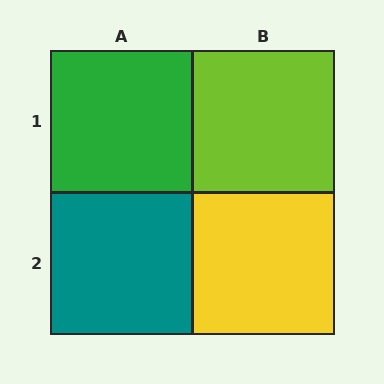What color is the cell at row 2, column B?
Yellow.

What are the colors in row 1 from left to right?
Green, lime.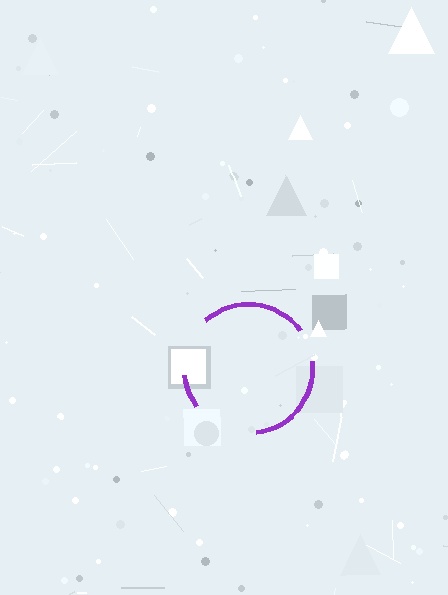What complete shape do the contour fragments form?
The contour fragments form a circle.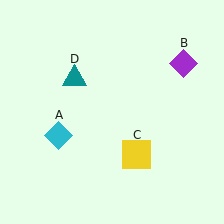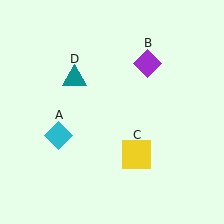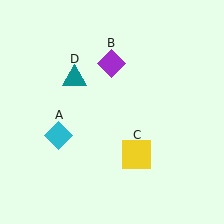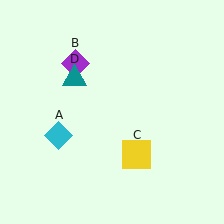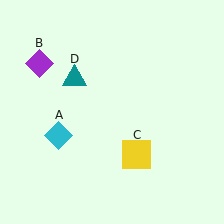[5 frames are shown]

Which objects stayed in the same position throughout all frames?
Cyan diamond (object A) and yellow square (object C) and teal triangle (object D) remained stationary.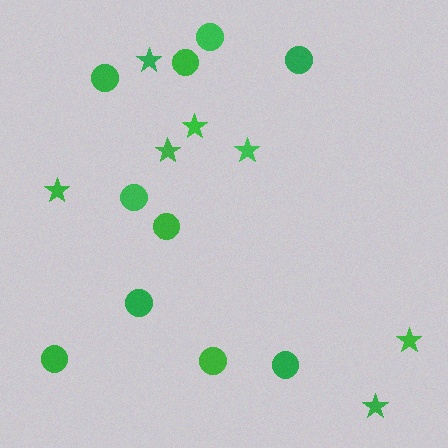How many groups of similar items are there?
There are 2 groups: one group of circles (10) and one group of stars (7).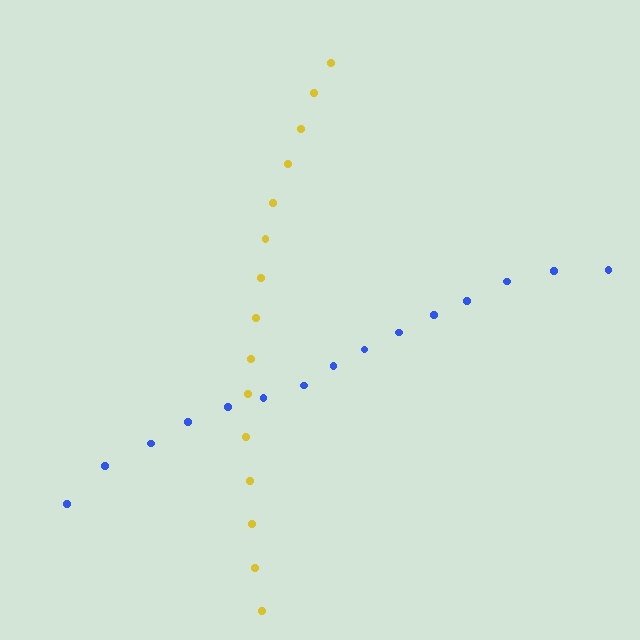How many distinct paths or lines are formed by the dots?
There are 2 distinct paths.